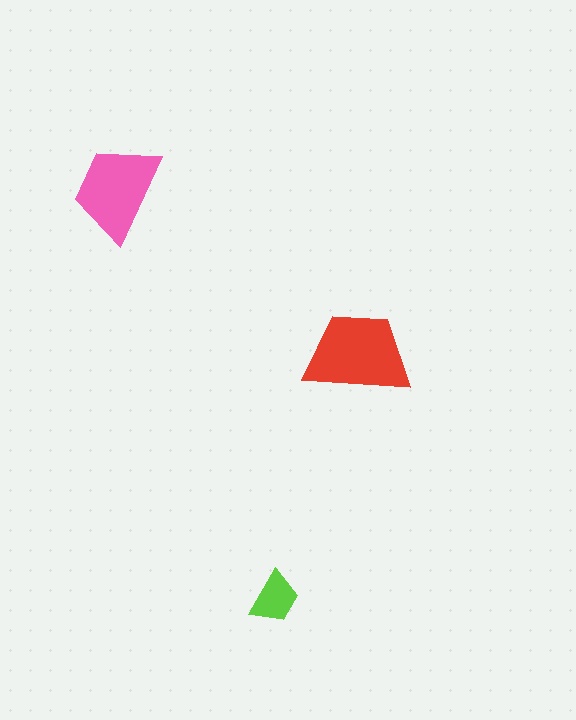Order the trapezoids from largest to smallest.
the red one, the pink one, the lime one.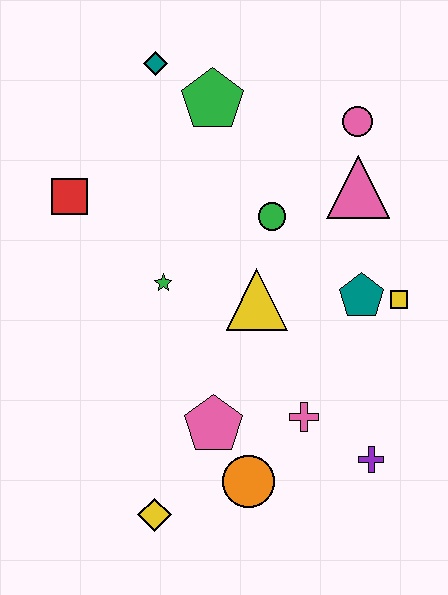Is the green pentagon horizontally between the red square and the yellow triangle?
Yes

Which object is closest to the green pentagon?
The teal diamond is closest to the green pentagon.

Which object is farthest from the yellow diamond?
The teal diamond is farthest from the yellow diamond.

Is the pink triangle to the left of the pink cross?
No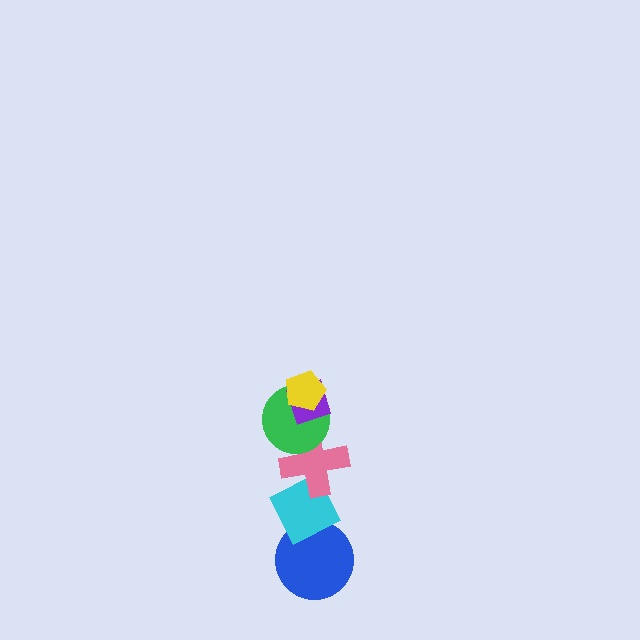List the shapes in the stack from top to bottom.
From top to bottom: the yellow pentagon, the purple diamond, the green circle, the pink cross, the cyan diamond, the blue circle.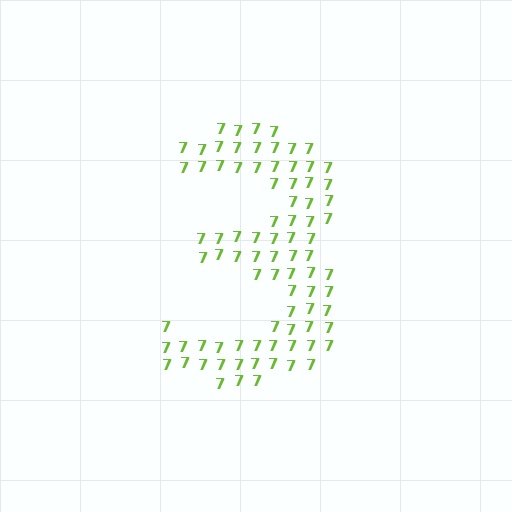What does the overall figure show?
The overall figure shows the digit 3.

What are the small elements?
The small elements are digit 7's.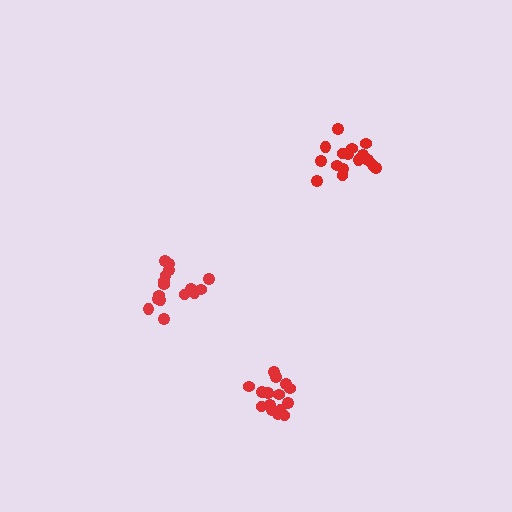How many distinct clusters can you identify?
There are 3 distinct clusters.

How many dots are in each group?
Group 1: 17 dots, Group 2: 15 dots, Group 3: 17 dots (49 total).